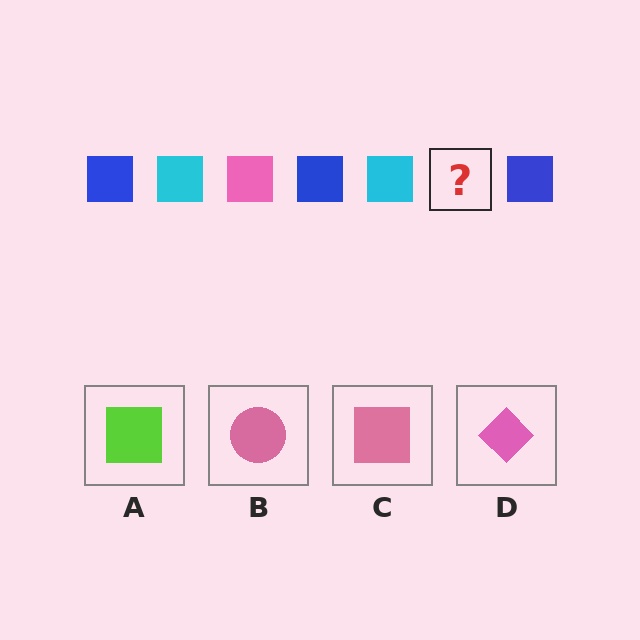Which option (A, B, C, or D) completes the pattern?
C.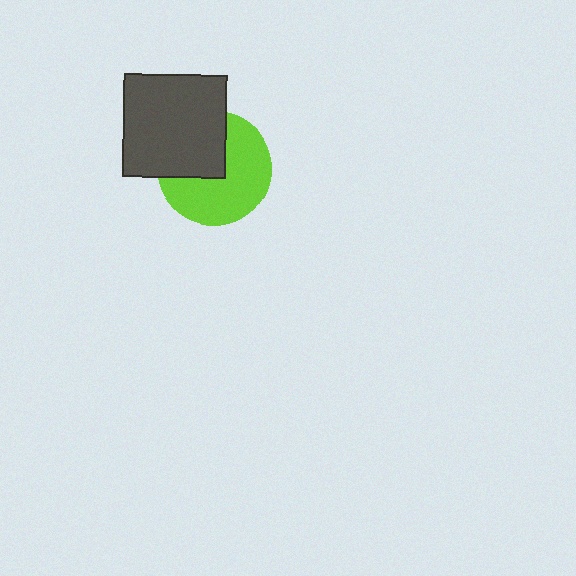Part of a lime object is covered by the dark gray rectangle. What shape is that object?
It is a circle.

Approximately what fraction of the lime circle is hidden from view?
Roughly 38% of the lime circle is hidden behind the dark gray rectangle.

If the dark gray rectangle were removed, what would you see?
You would see the complete lime circle.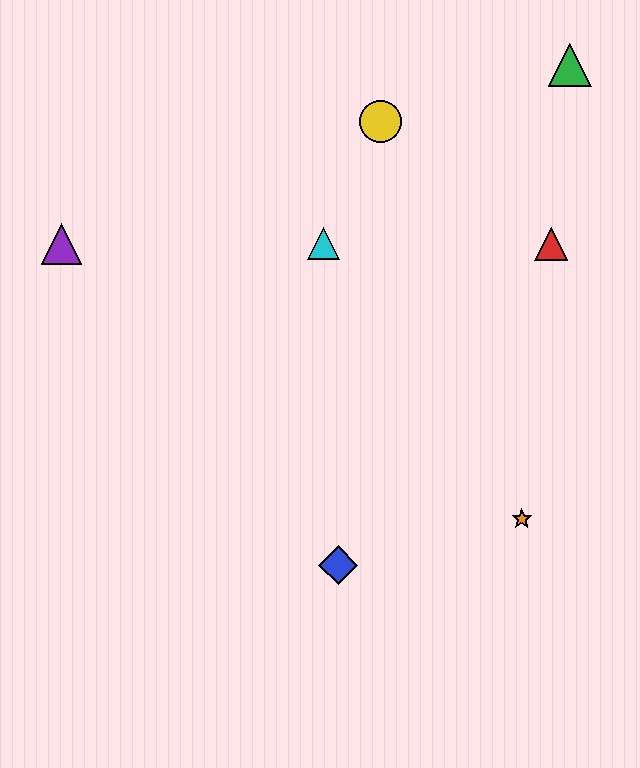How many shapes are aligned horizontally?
3 shapes (the red triangle, the purple triangle, the cyan triangle) are aligned horizontally.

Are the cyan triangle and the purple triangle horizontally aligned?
Yes, both are at y≈244.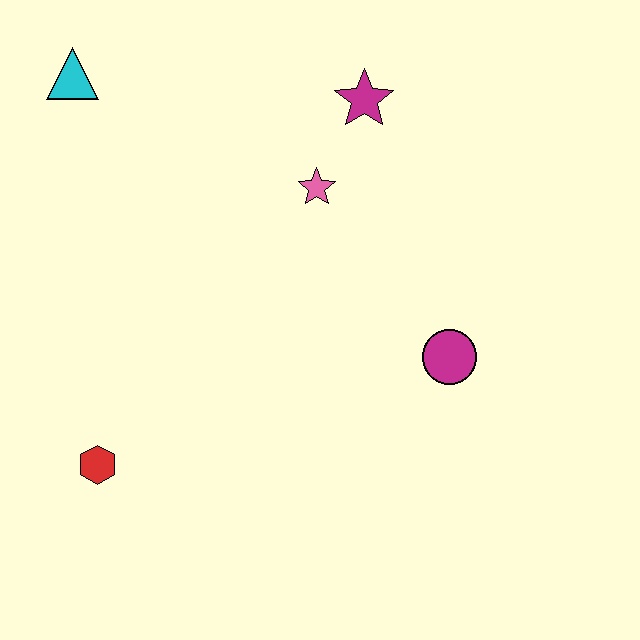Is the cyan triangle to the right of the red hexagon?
No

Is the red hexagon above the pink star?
No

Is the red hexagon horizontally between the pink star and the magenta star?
No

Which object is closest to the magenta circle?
The pink star is closest to the magenta circle.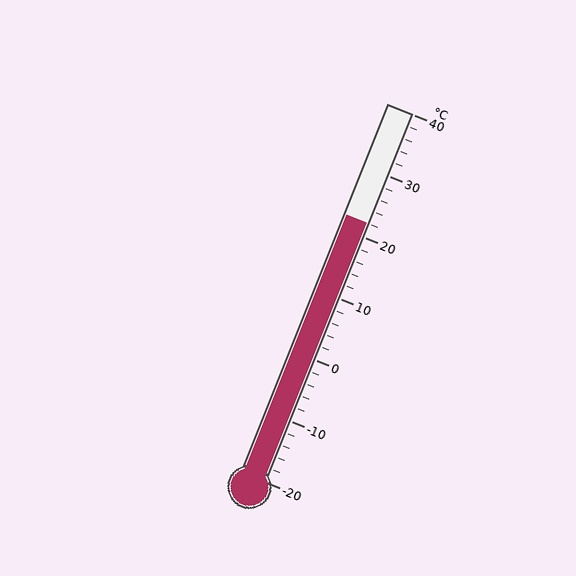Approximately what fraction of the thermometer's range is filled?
The thermometer is filled to approximately 70% of its range.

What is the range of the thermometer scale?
The thermometer scale ranges from -20°C to 40°C.